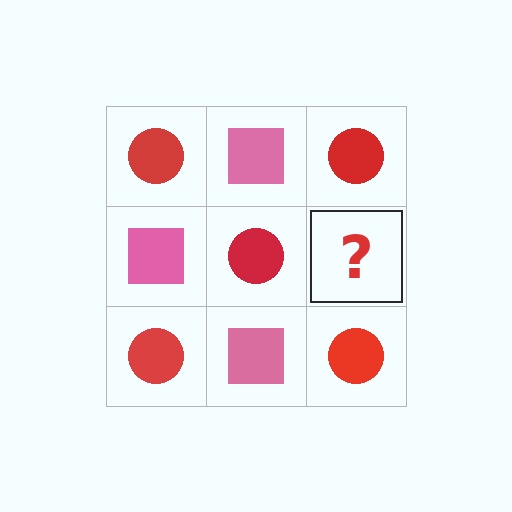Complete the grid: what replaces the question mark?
The question mark should be replaced with a pink square.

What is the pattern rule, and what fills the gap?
The rule is that it alternates red circle and pink square in a checkerboard pattern. The gap should be filled with a pink square.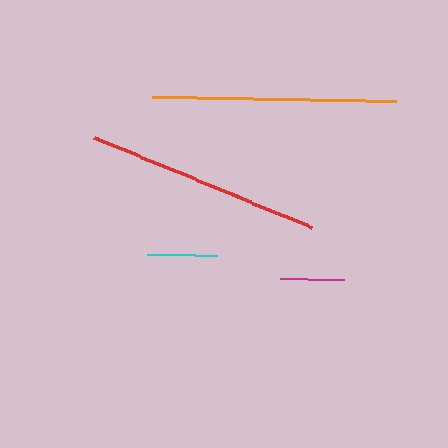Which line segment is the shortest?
The magenta line is the shortest at approximately 64 pixels.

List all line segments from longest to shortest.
From longest to shortest: orange, red, cyan, magenta.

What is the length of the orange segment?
The orange segment is approximately 245 pixels long.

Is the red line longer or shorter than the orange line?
The orange line is longer than the red line.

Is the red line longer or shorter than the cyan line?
The red line is longer than the cyan line.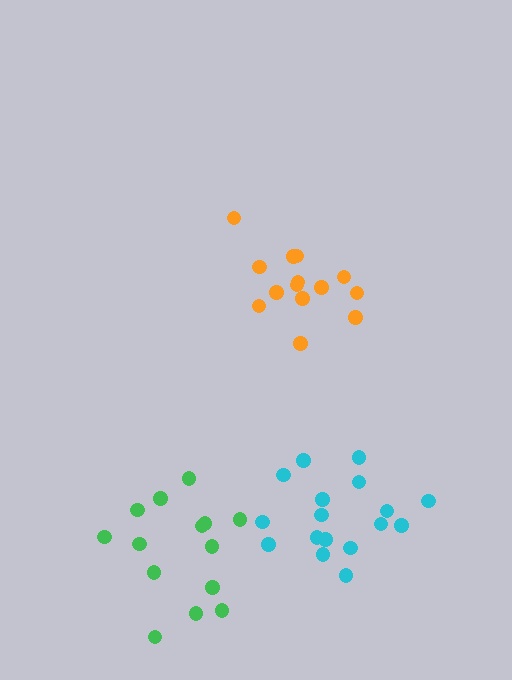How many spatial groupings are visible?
There are 3 spatial groupings.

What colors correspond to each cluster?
The clusters are colored: green, cyan, orange.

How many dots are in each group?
Group 1: 14 dots, Group 2: 17 dots, Group 3: 14 dots (45 total).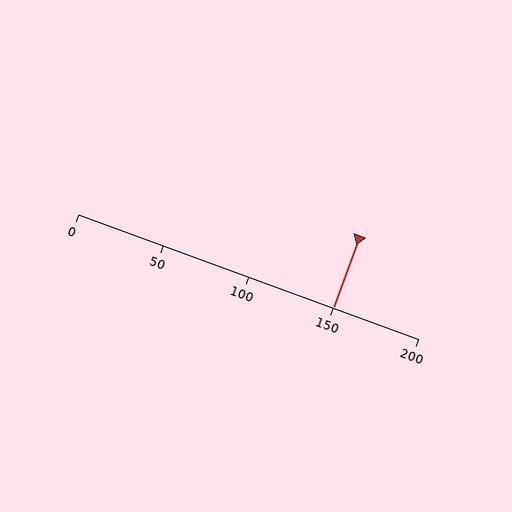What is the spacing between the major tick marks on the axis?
The major ticks are spaced 50 apart.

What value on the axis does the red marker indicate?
The marker indicates approximately 150.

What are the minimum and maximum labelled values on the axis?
The axis runs from 0 to 200.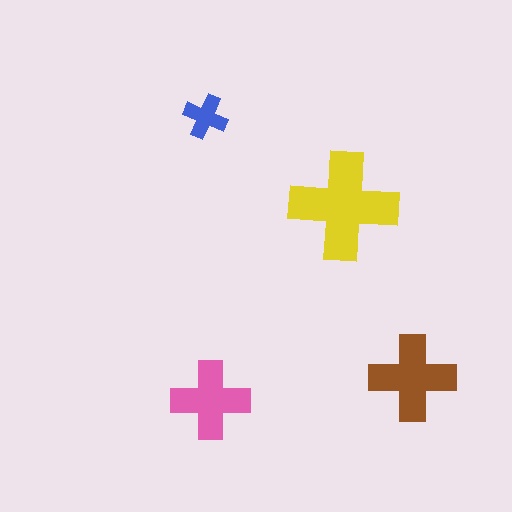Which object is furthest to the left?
The blue cross is leftmost.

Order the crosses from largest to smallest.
the yellow one, the brown one, the pink one, the blue one.